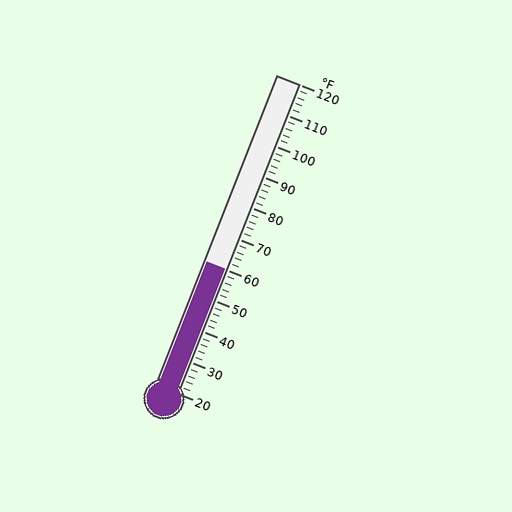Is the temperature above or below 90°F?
The temperature is below 90°F.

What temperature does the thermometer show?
The thermometer shows approximately 60°F.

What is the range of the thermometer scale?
The thermometer scale ranges from 20°F to 120°F.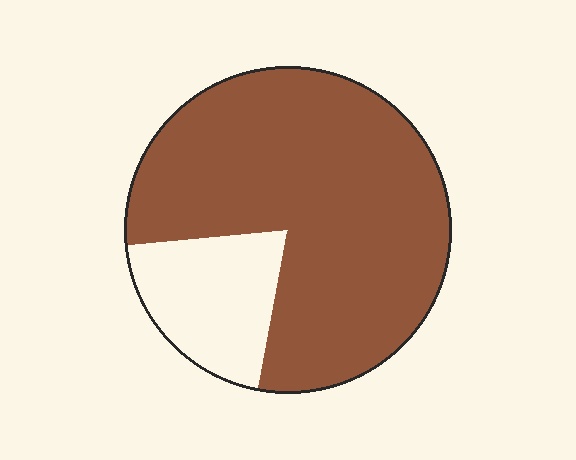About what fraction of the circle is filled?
About four fifths (4/5).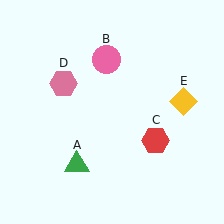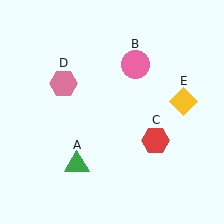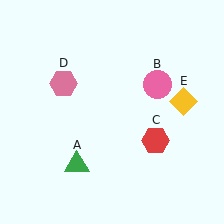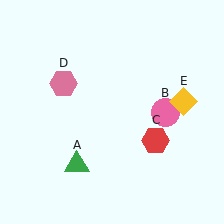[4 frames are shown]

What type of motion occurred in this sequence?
The pink circle (object B) rotated clockwise around the center of the scene.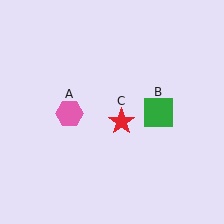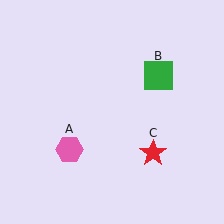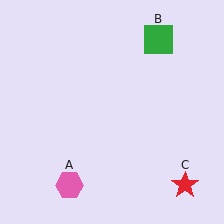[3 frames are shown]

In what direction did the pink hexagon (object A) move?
The pink hexagon (object A) moved down.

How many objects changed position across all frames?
3 objects changed position: pink hexagon (object A), green square (object B), red star (object C).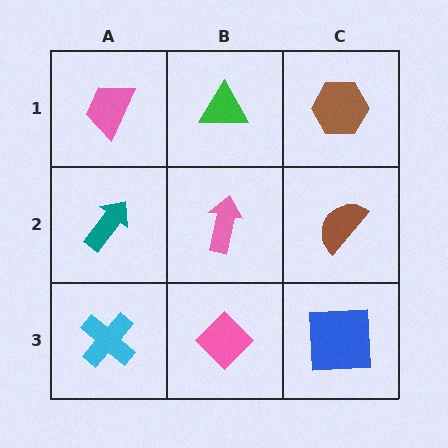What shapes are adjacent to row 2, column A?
A pink trapezoid (row 1, column A), a cyan cross (row 3, column A), a pink arrow (row 2, column B).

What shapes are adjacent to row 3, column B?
A pink arrow (row 2, column B), a cyan cross (row 3, column A), a blue square (row 3, column C).